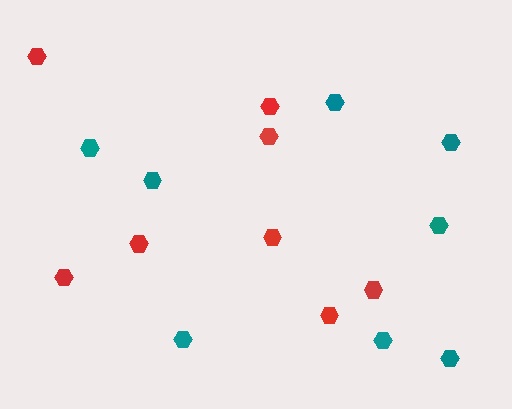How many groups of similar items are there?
There are 2 groups: one group of teal hexagons (8) and one group of red hexagons (8).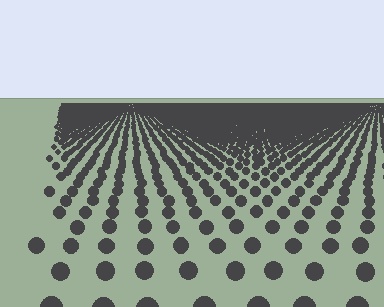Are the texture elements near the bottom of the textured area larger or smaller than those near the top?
Larger. Near the bottom, elements are closer to the viewer and appear at a bigger on-screen size.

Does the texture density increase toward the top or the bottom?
Density increases toward the top.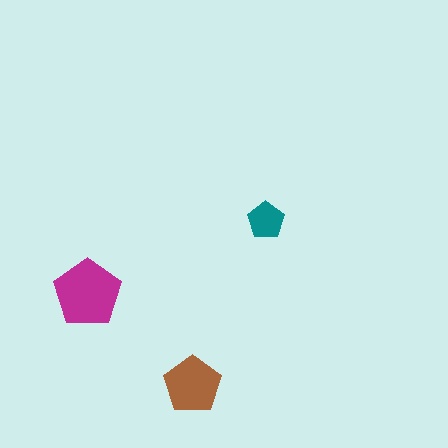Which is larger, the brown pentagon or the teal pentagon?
The brown one.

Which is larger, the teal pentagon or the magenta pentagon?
The magenta one.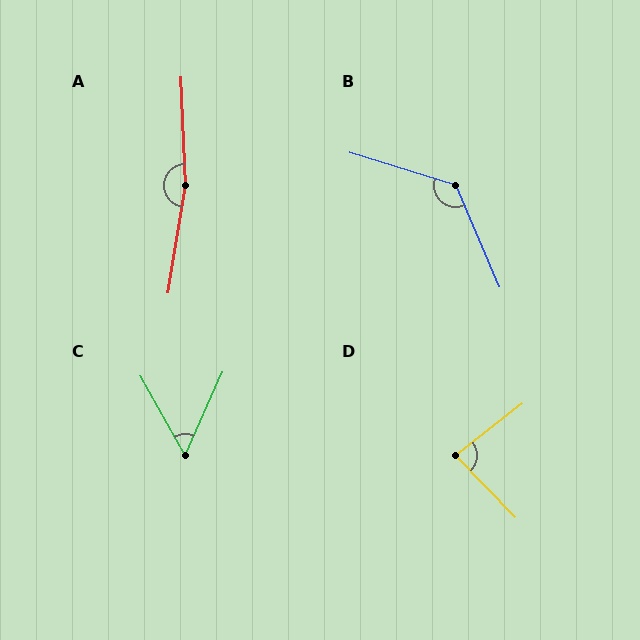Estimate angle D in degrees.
Approximately 84 degrees.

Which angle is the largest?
A, at approximately 168 degrees.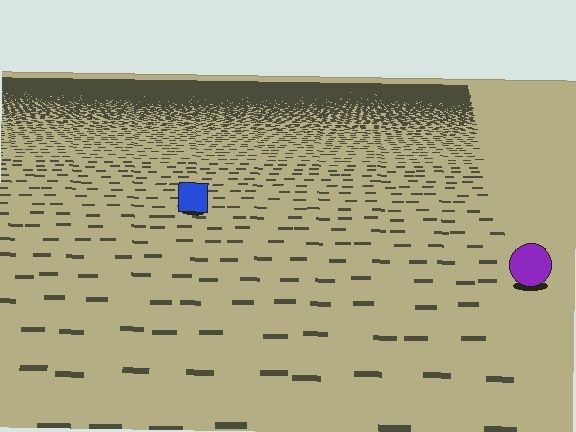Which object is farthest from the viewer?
The blue square is farthest from the viewer. It appears smaller and the ground texture around it is denser.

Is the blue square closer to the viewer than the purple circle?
No. The purple circle is closer — you can tell from the texture gradient: the ground texture is coarser near it.